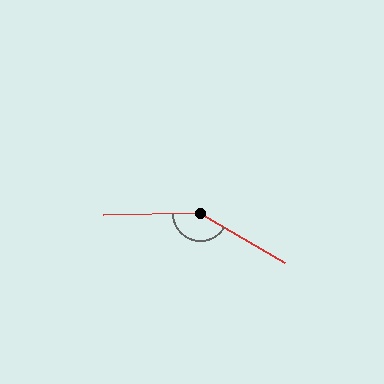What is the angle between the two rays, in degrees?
Approximately 149 degrees.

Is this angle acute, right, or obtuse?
It is obtuse.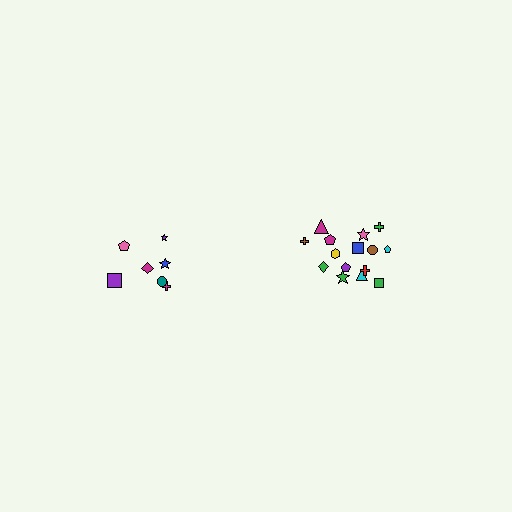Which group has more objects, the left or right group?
The right group.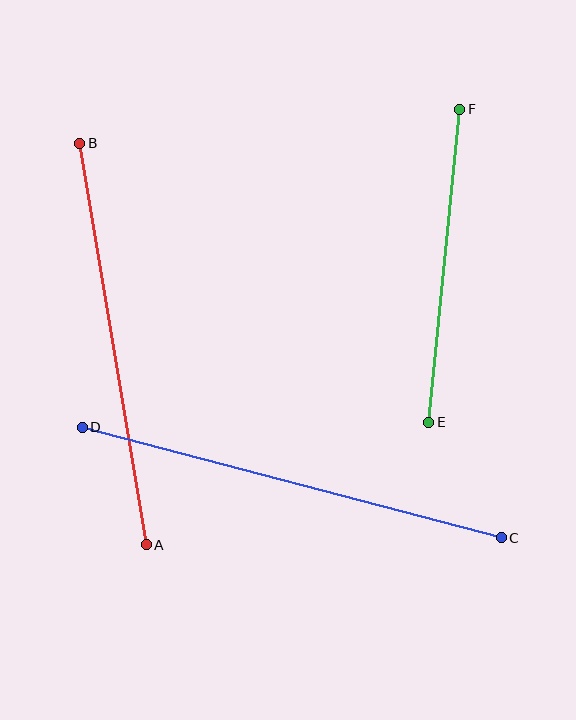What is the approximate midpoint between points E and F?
The midpoint is at approximately (444, 266) pixels.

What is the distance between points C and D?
The distance is approximately 433 pixels.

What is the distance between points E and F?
The distance is approximately 315 pixels.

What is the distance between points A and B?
The distance is approximately 407 pixels.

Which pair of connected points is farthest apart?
Points C and D are farthest apart.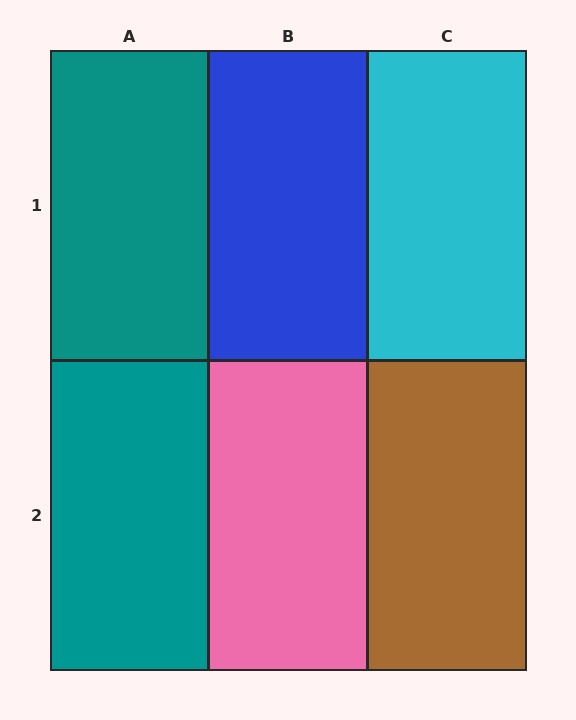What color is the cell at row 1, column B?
Blue.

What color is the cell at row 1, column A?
Teal.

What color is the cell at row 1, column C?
Cyan.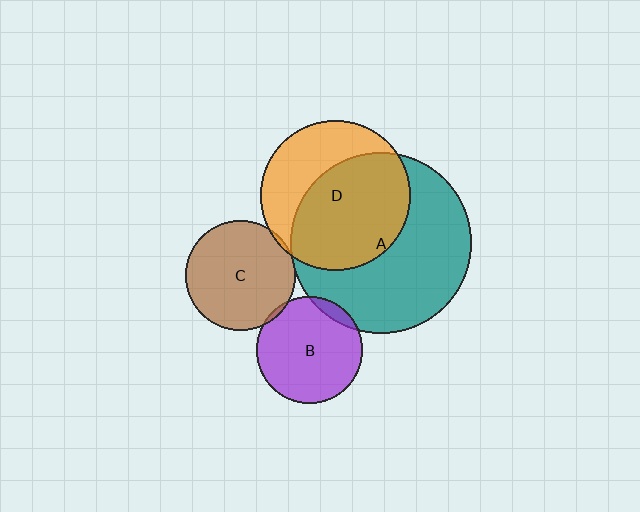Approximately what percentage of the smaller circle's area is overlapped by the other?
Approximately 5%.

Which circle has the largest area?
Circle A (teal).